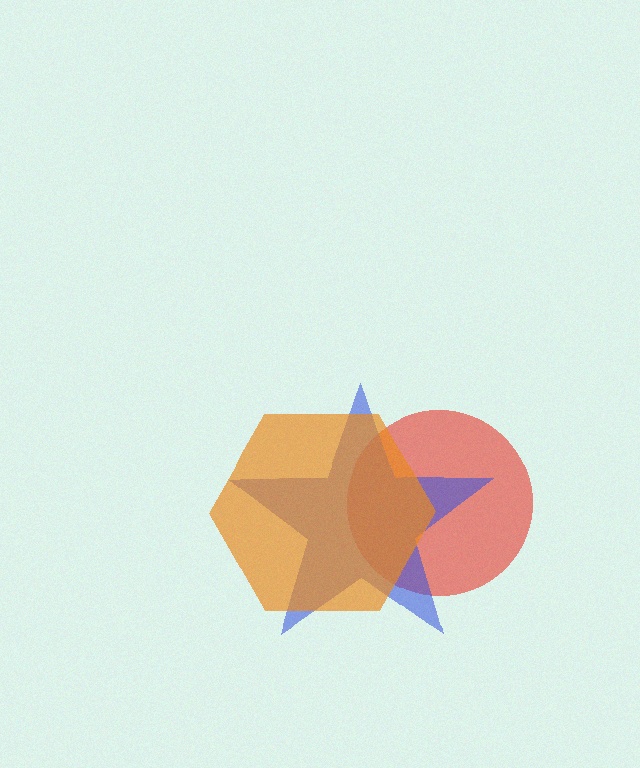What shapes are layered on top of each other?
The layered shapes are: a red circle, a blue star, an orange hexagon.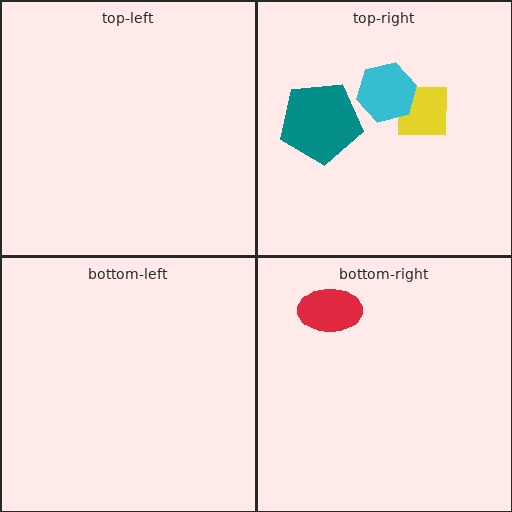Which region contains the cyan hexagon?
The top-right region.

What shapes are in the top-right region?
The yellow square, the teal pentagon, the cyan hexagon.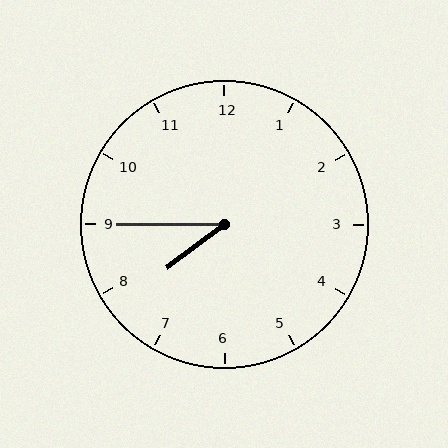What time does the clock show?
7:45.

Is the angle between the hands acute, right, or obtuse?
It is acute.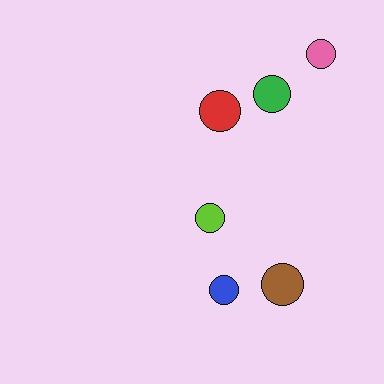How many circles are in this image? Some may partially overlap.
There are 6 circles.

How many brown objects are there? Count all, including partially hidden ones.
There is 1 brown object.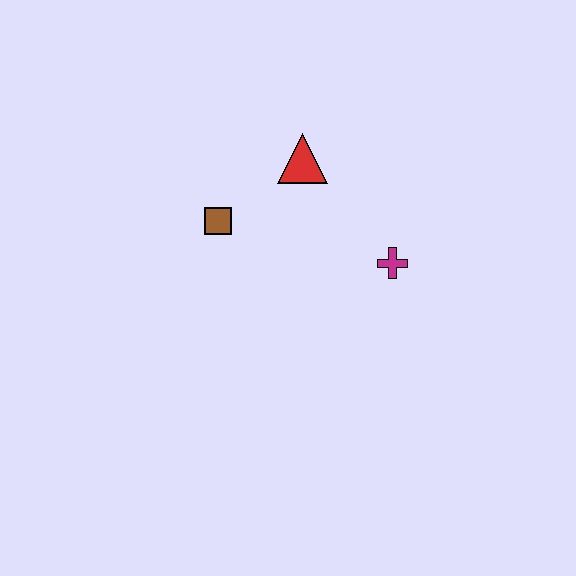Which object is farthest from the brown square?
The magenta cross is farthest from the brown square.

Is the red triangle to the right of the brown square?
Yes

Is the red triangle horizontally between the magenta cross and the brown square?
Yes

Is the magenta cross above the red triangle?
No